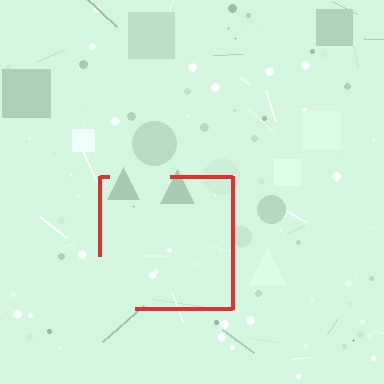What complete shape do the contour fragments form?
The contour fragments form a square.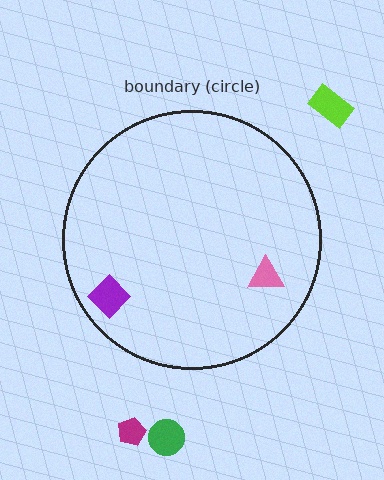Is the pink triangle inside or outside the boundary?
Inside.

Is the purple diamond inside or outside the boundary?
Inside.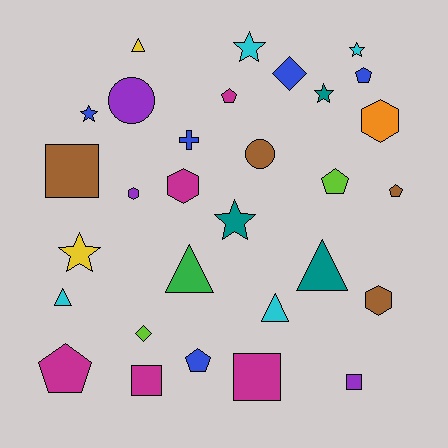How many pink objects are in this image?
There are no pink objects.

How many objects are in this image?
There are 30 objects.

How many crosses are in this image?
There is 1 cross.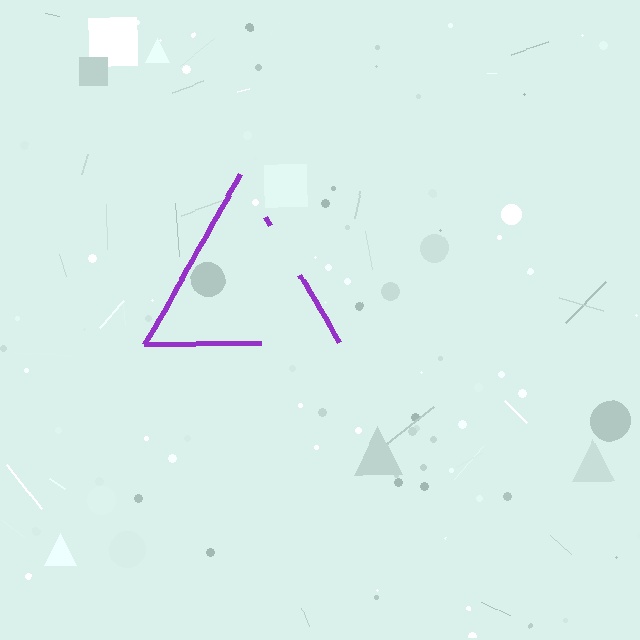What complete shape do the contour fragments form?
The contour fragments form a triangle.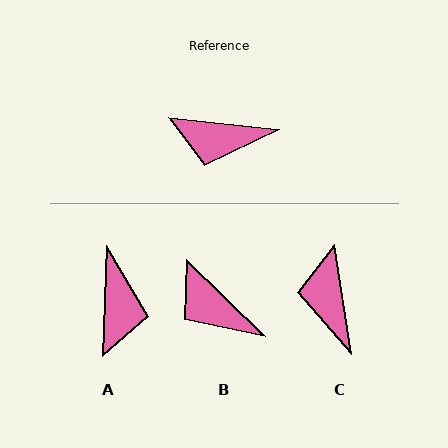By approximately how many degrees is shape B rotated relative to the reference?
Approximately 38 degrees clockwise.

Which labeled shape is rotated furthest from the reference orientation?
A, about 94 degrees away.